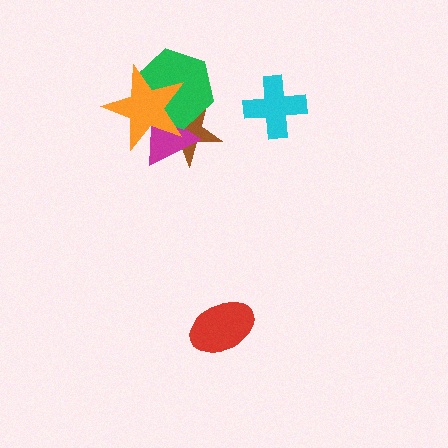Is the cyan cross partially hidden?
No, no other shape covers it.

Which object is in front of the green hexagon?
The orange star is in front of the green hexagon.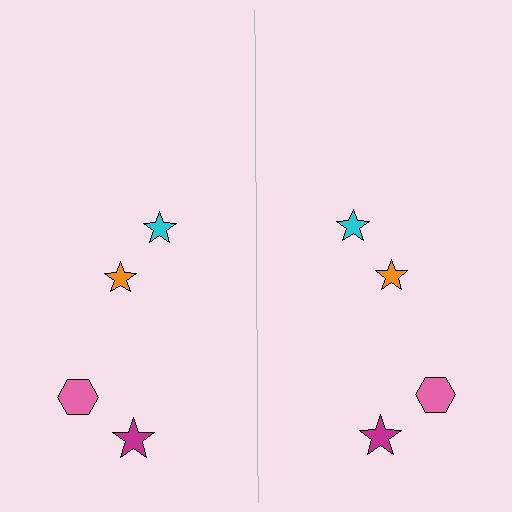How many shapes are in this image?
There are 8 shapes in this image.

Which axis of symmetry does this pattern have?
The pattern has a vertical axis of symmetry running through the center of the image.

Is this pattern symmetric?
Yes, this pattern has bilateral (reflection) symmetry.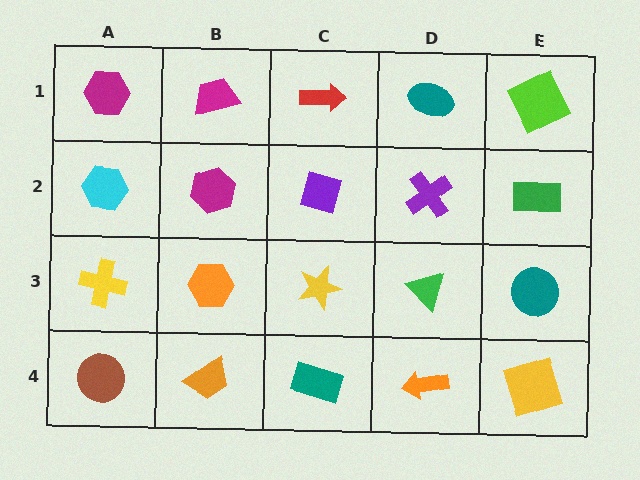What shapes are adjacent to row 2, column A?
A magenta hexagon (row 1, column A), a yellow cross (row 3, column A), a magenta hexagon (row 2, column B).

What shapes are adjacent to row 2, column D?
A teal ellipse (row 1, column D), a green triangle (row 3, column D), a purple diamond (row 2, column C), a green rectangle (row 2, column E).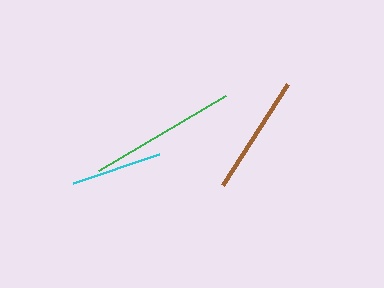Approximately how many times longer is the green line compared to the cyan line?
The green line is approximately 1.6 times the length of the cyan line.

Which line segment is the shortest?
The cyan line is the shortest at approximately 92 pixels.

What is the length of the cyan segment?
The cyan segment is approximately 92 pixels long.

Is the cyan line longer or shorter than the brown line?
The brown line is longer than the cyan line.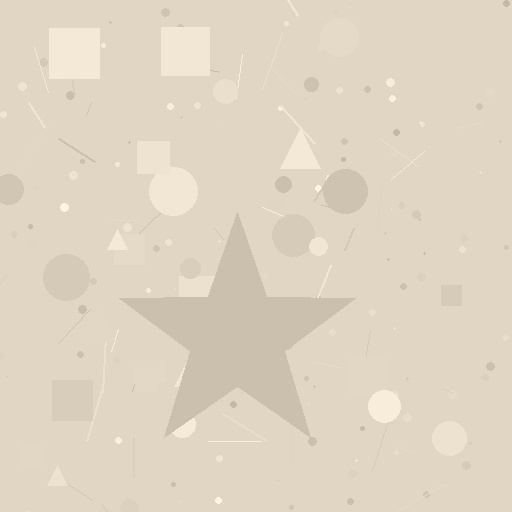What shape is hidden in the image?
A star is hidden in the image.